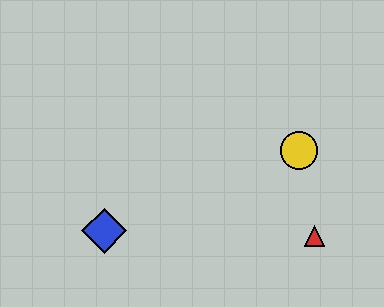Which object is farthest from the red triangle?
The blue diamond is farthest from the red triangle.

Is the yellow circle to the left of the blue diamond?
No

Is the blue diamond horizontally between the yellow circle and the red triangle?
No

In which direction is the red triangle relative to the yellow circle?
The red triangle is below the yellow circle.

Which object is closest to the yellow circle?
The red triangle is closest to the yellow circle.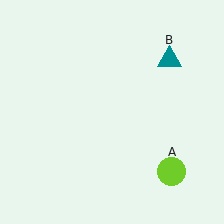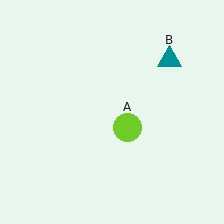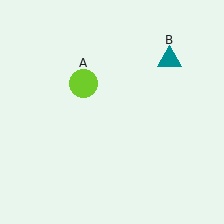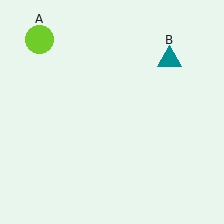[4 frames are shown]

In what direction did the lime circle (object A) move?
The lime circle (object A) moved up and to the left.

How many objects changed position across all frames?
1 object changed position: lime circle (object A).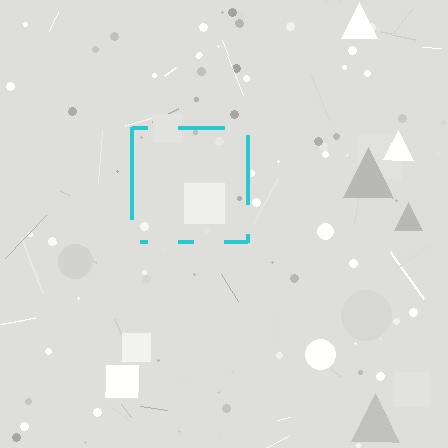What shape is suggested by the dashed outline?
The dashed outline suggests a square.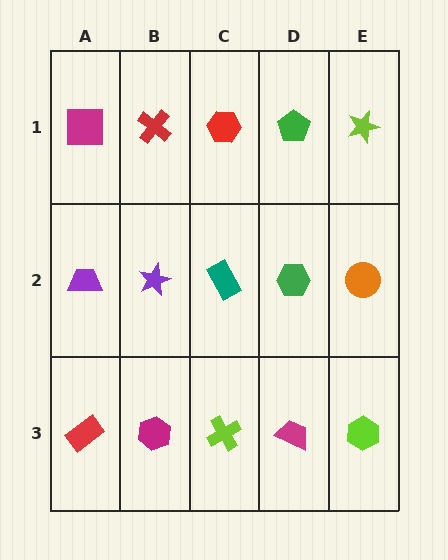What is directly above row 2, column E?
A lime star.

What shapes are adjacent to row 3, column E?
An orange circle (row 2, column E), a magenta trapezoid (row 3, column D).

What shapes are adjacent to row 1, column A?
A purple trapezoid (row 2, column A), a red cross (row 1, column B).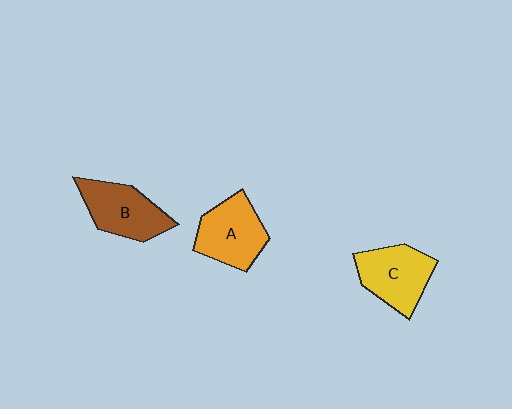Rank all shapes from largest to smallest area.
From largest to smallest: A (orange), C (yellow), B (brown).